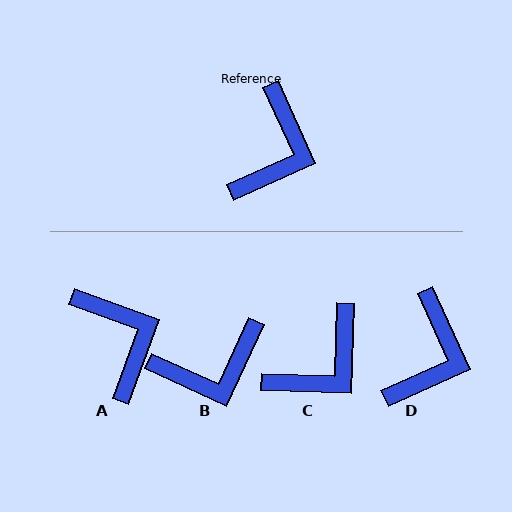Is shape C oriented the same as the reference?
No, it is off by about 26 degrees.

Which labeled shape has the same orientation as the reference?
D.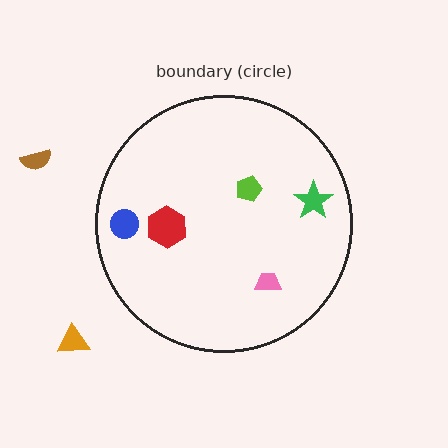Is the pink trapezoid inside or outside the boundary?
Inside.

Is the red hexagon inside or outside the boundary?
Inside.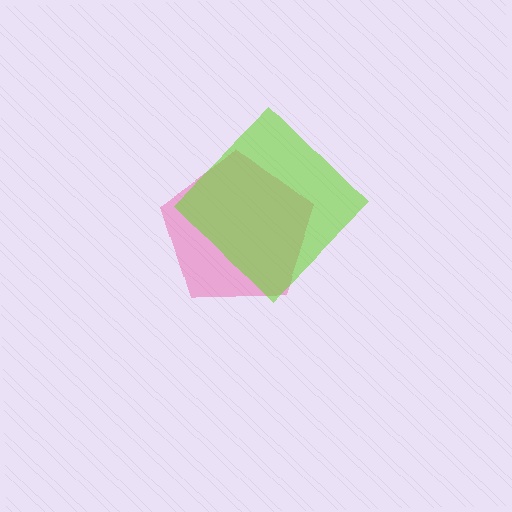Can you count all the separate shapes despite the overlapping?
Yes, there are 2 separate shapes.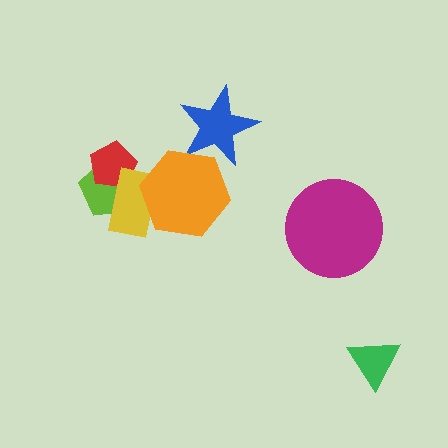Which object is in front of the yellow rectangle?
The orange hexagon is in front of the yellow rectangle.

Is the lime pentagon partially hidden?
Yes, it is partially covered by another shape.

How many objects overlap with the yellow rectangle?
3 objects overlap with the yellow rectangle.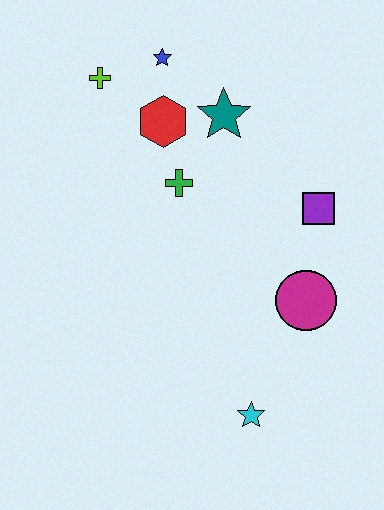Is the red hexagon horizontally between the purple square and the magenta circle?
No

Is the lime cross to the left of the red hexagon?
Yes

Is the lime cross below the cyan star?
No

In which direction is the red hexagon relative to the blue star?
The red hexagon is below the blue star.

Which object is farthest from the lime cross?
The cyan star is farthest from the lime cross.